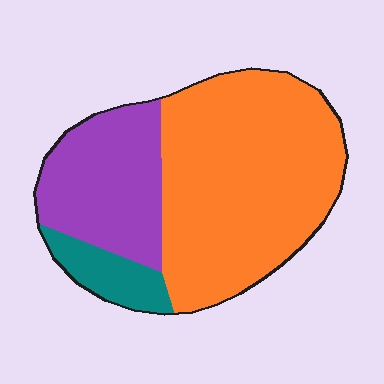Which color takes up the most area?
Orange, at roughly 60%.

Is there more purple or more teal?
Purple.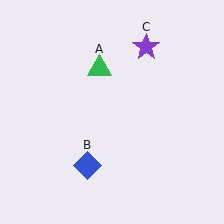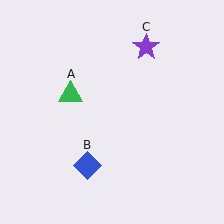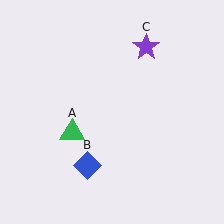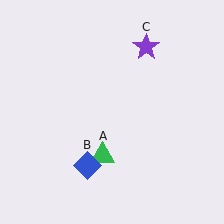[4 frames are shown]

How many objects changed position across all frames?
1 object changed position: green triangle (object A).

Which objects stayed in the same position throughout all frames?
Blue diamond (object B) and purple star (object C) remained stationary.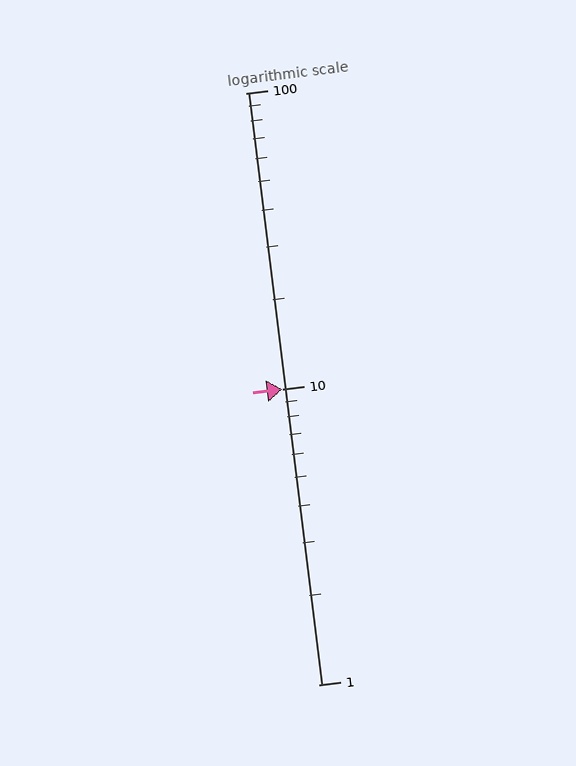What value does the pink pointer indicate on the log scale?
The pointer indicates approximately 10.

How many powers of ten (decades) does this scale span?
The scale spans 2 decades, from 1 to 100.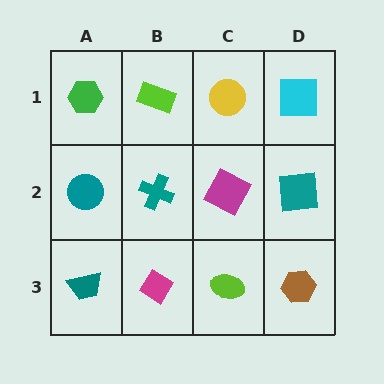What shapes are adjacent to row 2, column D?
A cyan square (row 1, column D), a brown hexagon (row 3, column D), a magenta square (row 2, column C).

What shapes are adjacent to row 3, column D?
A teal square (row 2, column D), a lime ellipse (row 3, column C).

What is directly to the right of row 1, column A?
A lime rectangle.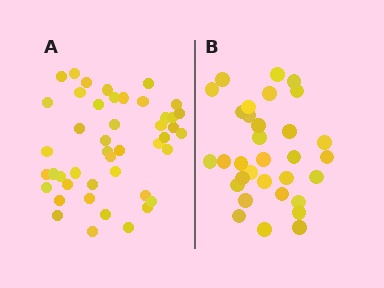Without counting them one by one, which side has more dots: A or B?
Region A (the left region) has more dots.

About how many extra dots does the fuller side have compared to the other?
Region A has approximately 15 more dots than region B.